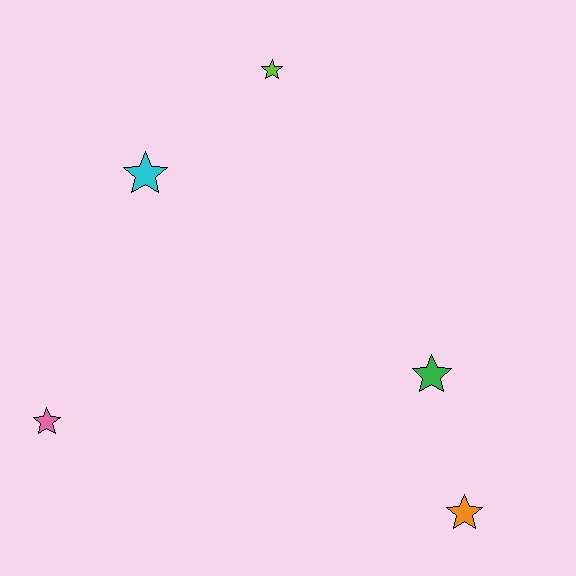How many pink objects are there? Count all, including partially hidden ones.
There is 1 pink object.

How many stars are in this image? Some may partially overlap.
There are 5 stars.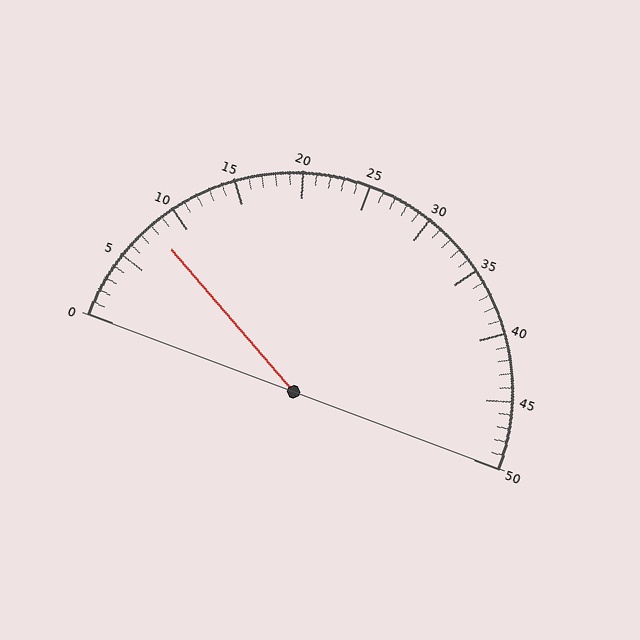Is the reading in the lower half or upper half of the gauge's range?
The reading is in the lower half of the range (0 to 50).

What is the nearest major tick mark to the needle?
The nearest major tick mark is 10.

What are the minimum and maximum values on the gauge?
The gauge ranges from 0 to 50.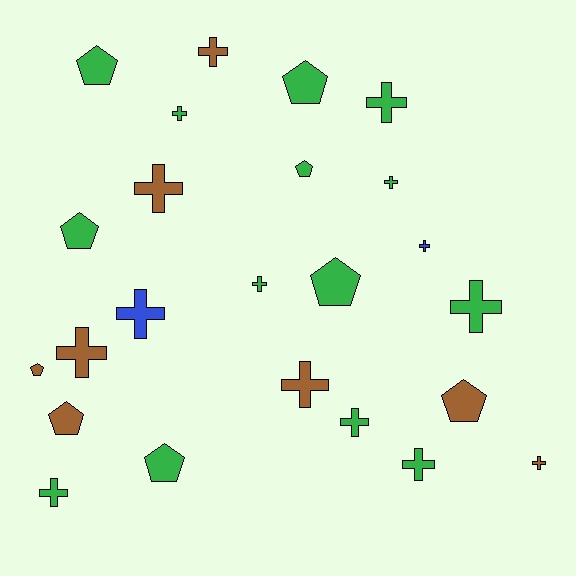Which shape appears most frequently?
Cross, with 15 objects.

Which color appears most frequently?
Green, with 14 objects.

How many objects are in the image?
There are 24 objects.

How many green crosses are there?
There are 8 green crosses.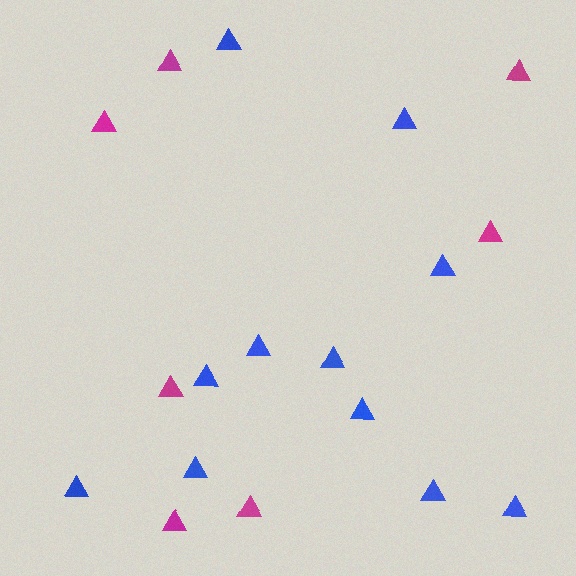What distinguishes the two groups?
There are 2 groups: one group of magenta triangles (7) and one group of blue triangles (11).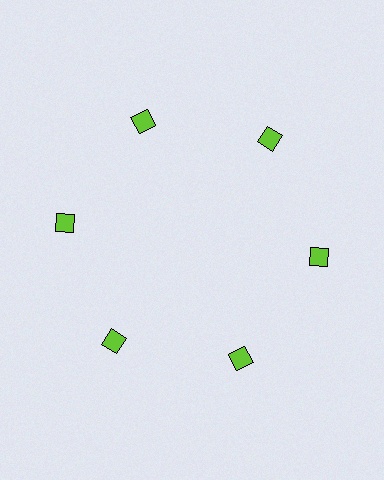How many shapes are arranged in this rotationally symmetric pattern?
There are 6 shapes, arranged in 6 groups of 1.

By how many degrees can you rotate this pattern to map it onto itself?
The pattern maps onto itself every 60 degrees of rotation.